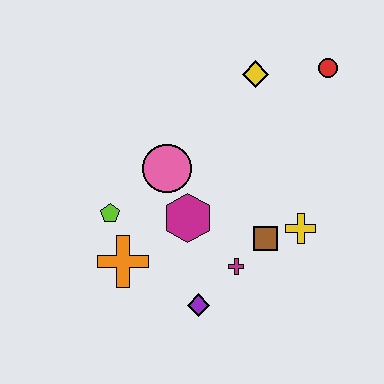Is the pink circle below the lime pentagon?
No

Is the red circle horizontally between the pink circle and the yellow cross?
No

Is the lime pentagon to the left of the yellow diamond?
Yes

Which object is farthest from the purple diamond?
The red circle is farthest from the purple diamond.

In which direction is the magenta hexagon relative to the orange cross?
The magenta hexagon is to the right of the orange cross.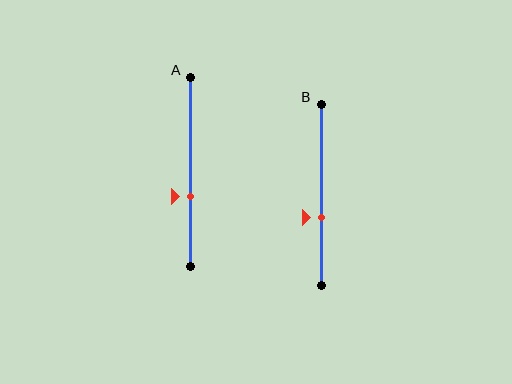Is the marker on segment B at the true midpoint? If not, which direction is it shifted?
No, the marker on segment B is shifted downward by about 12% of the segment length.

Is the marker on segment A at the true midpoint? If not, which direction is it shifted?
No, the marker on segment A is shifted downward by about 13% of the segment length.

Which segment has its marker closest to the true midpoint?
Segment B has its marker closest to the true midpoint.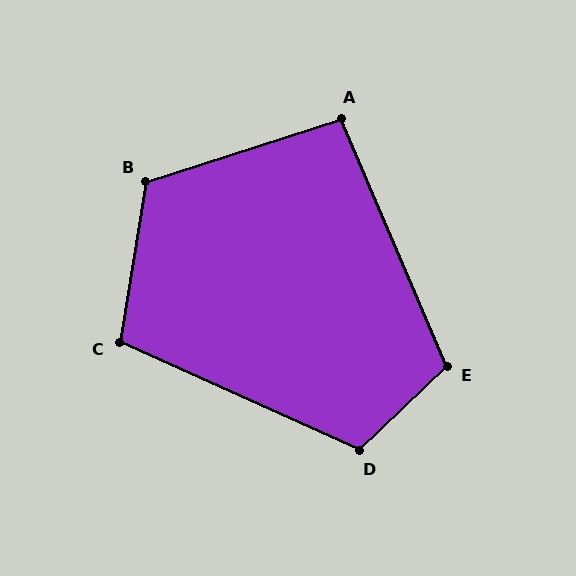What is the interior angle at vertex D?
Approximately 112 degrees (obtuse).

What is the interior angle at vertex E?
Approximately 111 degrees (obtuse).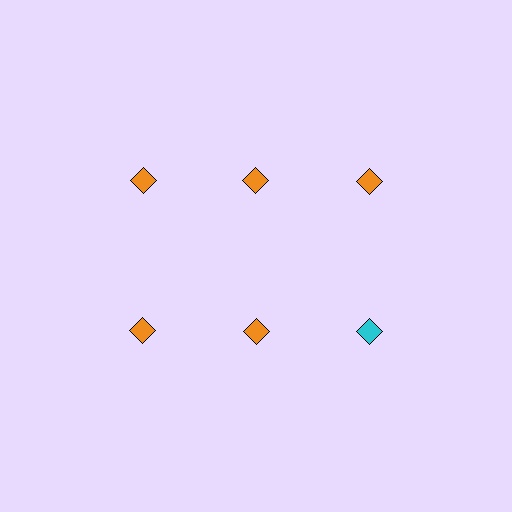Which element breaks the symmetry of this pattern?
The cyan diamond in the second row, center column breaks the symmetry. All other shapes are orange diamonds.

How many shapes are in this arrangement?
There are 6 shapes arranged in a grid pattern.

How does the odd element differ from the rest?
It has a different color: cyan instead of orange.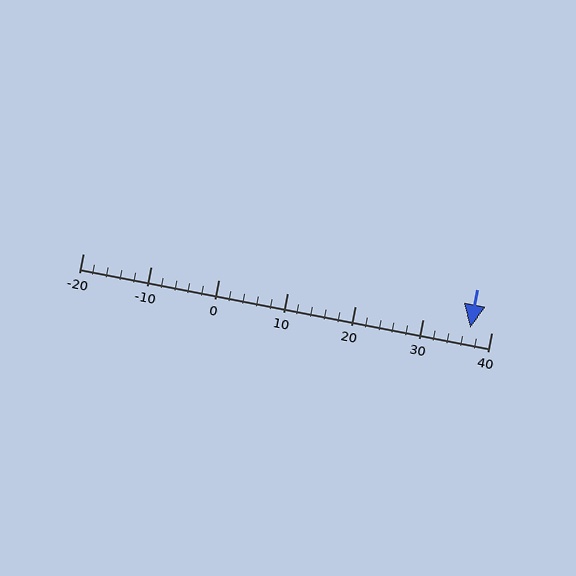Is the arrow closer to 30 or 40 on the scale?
The arrow is closer to 40.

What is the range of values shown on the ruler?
The ruler shows values from -20 to 40.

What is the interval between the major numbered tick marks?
The major tick marks are spaced 10 units apart.